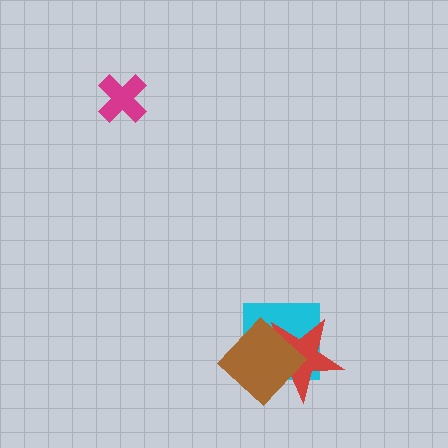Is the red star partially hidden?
Yes, it is partially covered by another shape.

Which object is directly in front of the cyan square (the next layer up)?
The red star is directly in front of the cyan square.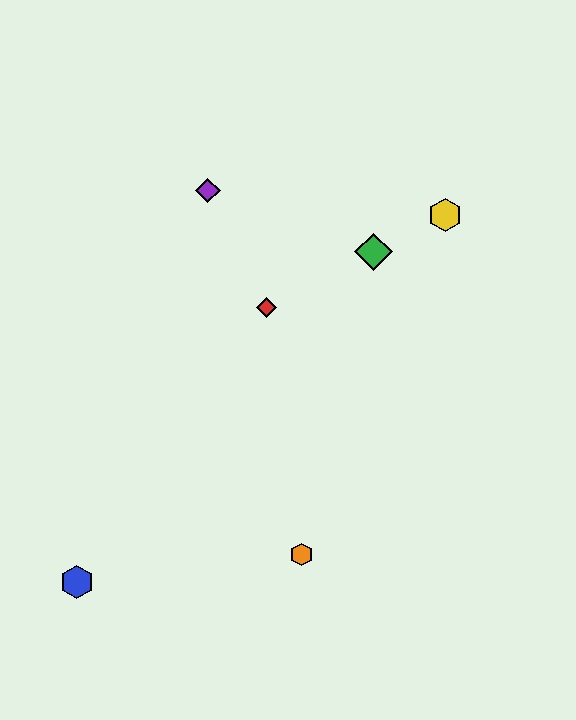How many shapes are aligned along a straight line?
3 shapes (the red diamond, the green diamond, the yellow hexagon) are aligned along a straight line.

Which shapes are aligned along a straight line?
The red diamond, the green diamond, the yellow hexagon are aligned along a straight line.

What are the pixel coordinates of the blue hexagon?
The blue hexagon is at (77, 582).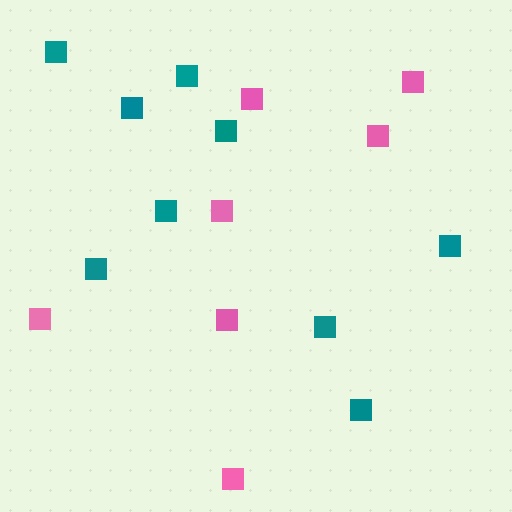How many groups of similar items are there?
There are 2 groups: one group of teal squares (9) and one group of pink squares (7).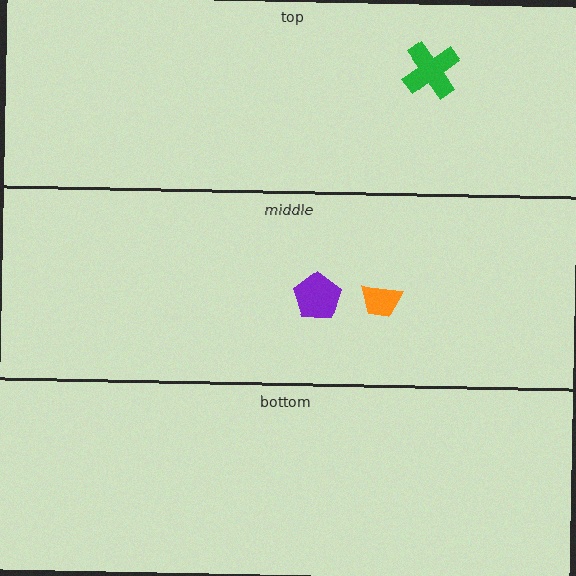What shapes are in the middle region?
The purple pentagon, the orange trapezoid.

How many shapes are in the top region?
1.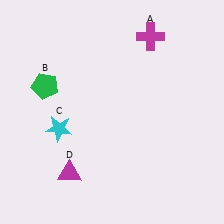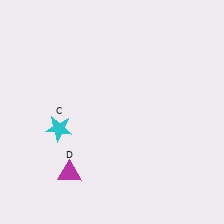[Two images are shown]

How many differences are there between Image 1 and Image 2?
There are 2 differences between the two images.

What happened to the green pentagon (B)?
The green pentagon (B) was removed in Image 2. It was in the top-left area of Image 1.